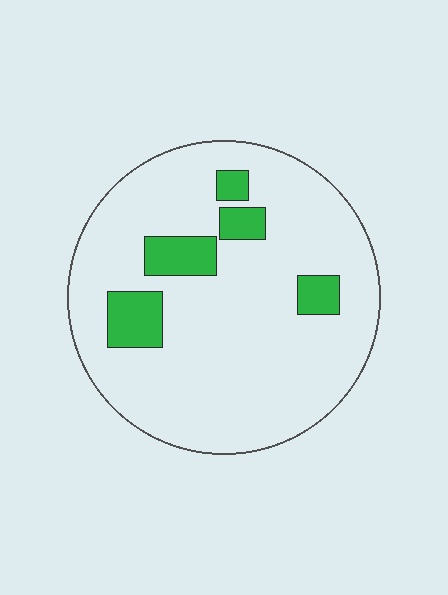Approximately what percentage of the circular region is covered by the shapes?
Approximately 15%.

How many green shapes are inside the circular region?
5.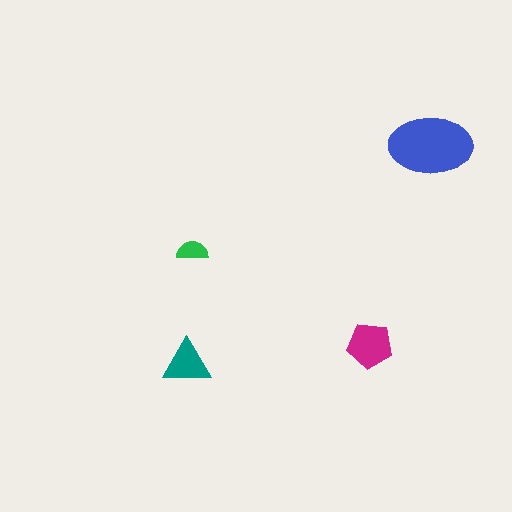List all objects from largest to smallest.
The blue ellipse, the magenta pentagon, the teal triangle, the green semicircle.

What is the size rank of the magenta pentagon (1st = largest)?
2nd.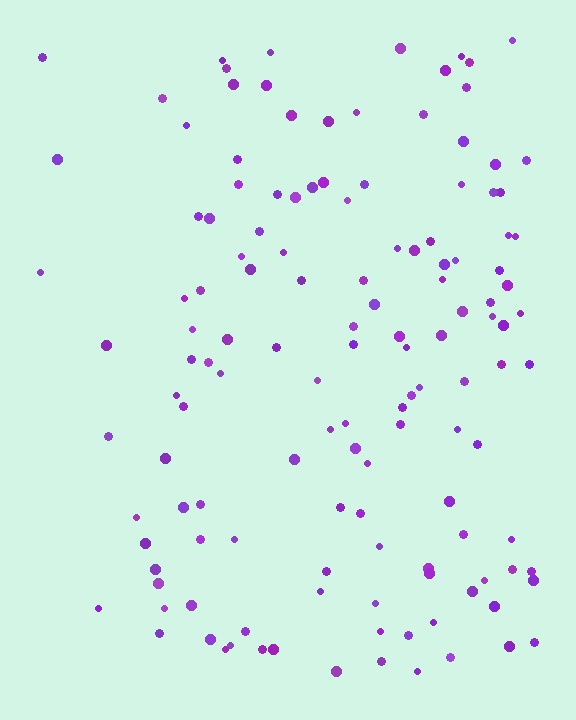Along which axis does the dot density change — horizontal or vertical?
Horizontal.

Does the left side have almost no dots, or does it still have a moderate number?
Still a moderate number, just noticeably fewer than the right.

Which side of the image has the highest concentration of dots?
The right.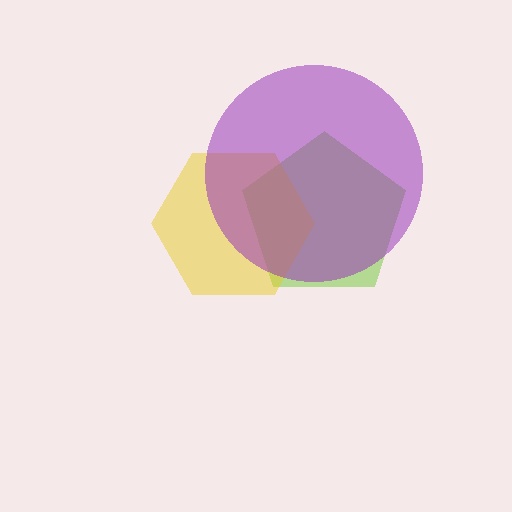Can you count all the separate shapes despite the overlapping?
Yes, there are 3 separate shapes.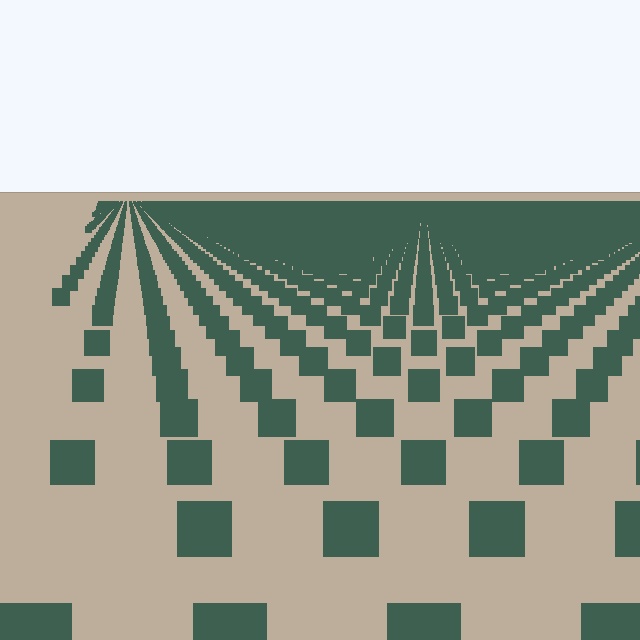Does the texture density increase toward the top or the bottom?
Density increases toward the top.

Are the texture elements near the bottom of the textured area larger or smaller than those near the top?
Larger. Near the bottom, elements are closer to the viewer and appear at a bigger on-screen size.